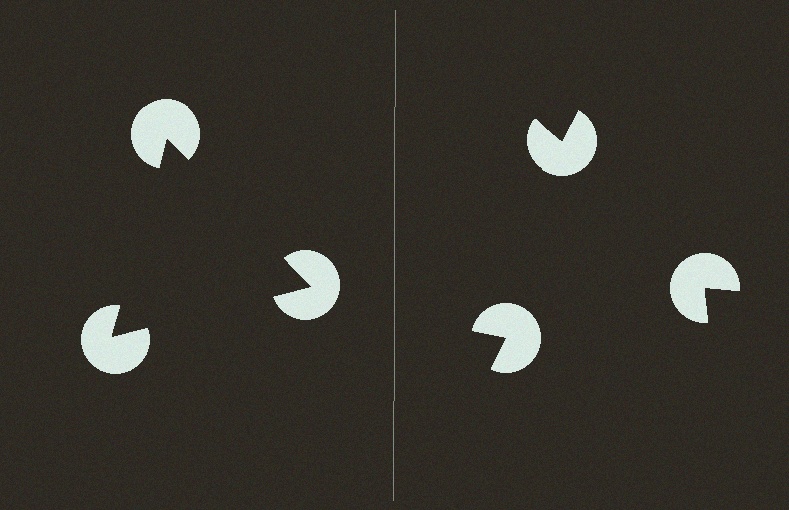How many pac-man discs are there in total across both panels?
6 — 3 on each side.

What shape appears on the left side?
An illusory triangle.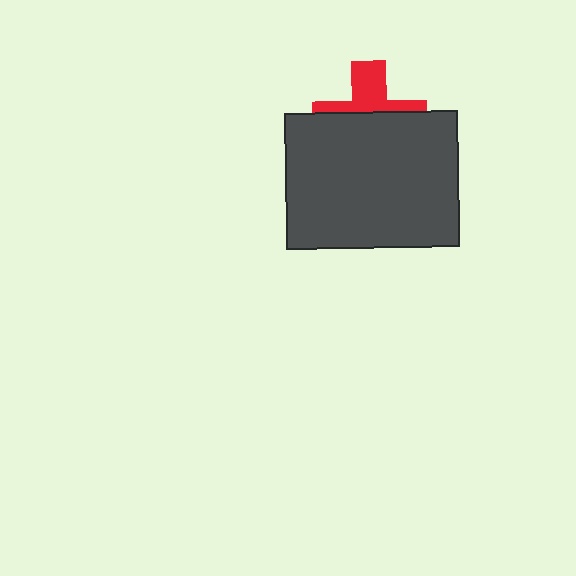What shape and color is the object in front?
The object in front is a dark gray rectangle.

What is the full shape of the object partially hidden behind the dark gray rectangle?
The partially hidden object is a red cross.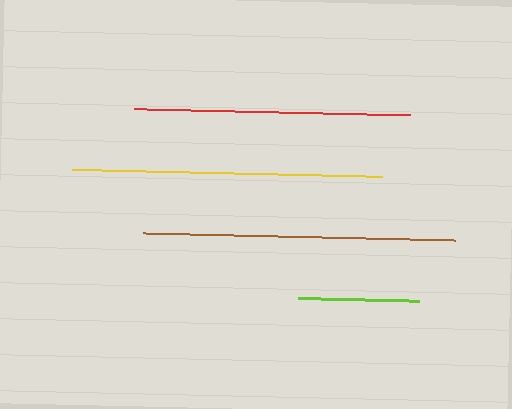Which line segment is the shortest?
The lime line is the shortest at approximately 121 pixels.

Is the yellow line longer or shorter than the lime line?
The yellow line is longer than the lime line.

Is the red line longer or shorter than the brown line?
The brown line is longer than the red line.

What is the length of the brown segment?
The brown segment is approximately 312 pixels long.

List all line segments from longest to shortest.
From longest to shortest: brown, yellow, red, lime.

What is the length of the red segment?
The red segment is approximately 276 pixels long.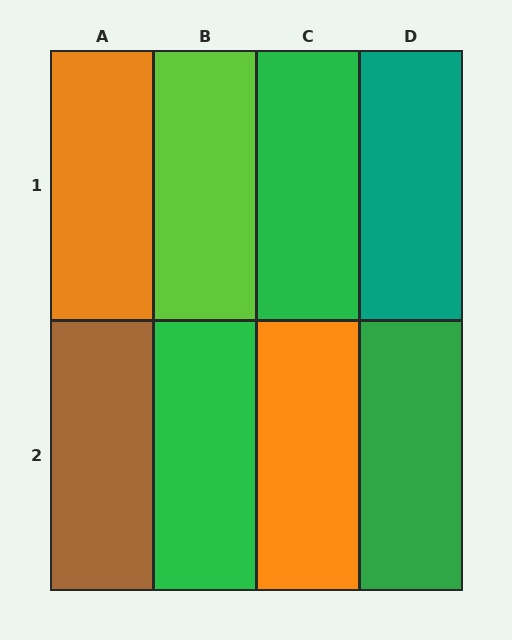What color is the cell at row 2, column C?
Orange.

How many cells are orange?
2 cells are orange.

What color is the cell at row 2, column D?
Green.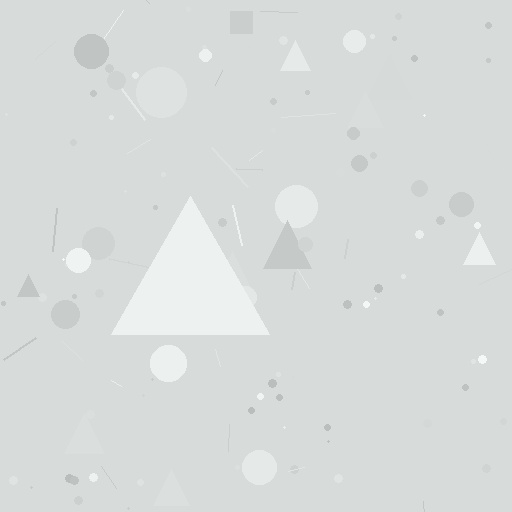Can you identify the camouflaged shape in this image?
The camouflaged shape is a triangle.